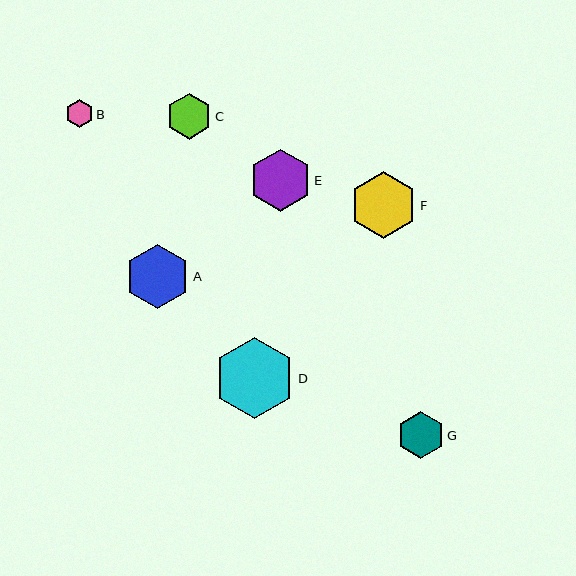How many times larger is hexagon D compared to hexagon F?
Hexagon D is approximately 1.2 times the size of hexagon F.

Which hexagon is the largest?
Hexagon D is the largest with a size of approximately 81 pixels.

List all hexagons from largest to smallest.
From largest to smallest: D, F, A, E, G, C, B.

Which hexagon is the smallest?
Hexagon B is the smallest with a size of approximately 28 pixels.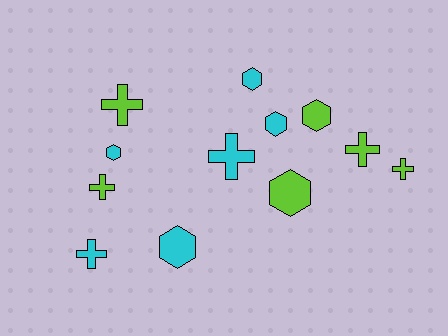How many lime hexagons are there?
There are 2 lime hexagons.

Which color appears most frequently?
Lime, with 6 objects.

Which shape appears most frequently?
Hexagon, with 6 objects.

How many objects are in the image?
There are 12 objects.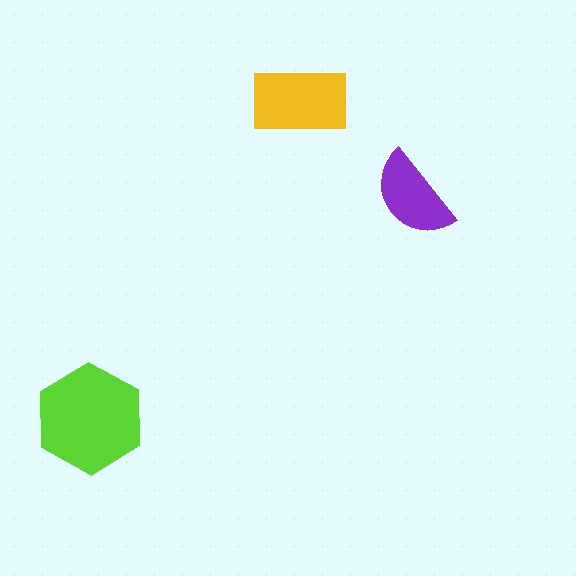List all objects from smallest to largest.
The purple semicircle, the yellow rectangle, the lime hexagon.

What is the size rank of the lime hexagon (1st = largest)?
1st.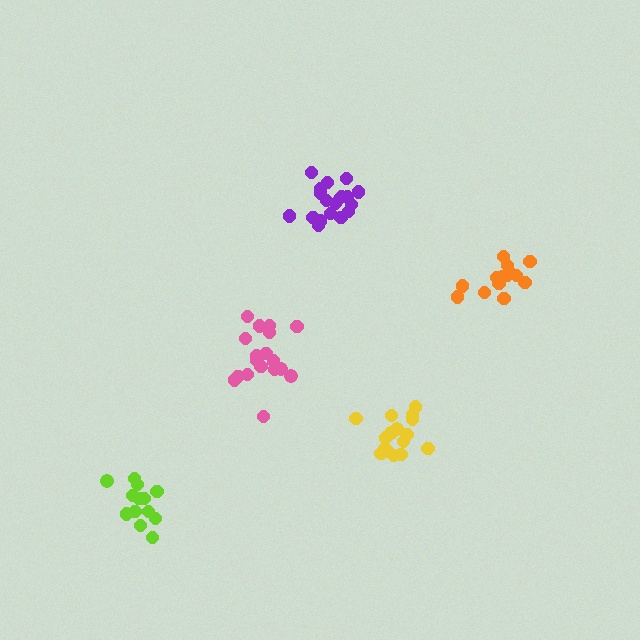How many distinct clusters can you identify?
There are 5 distinct clusters.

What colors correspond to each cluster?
The clusters are colored: yellow, pink, lime, purple, orange.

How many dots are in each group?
Group 1: 16 dots, Group 2: 18 dots, Group 3: 13 dots, Group 4: 19 dots, Group 5: 14 dots (80 total).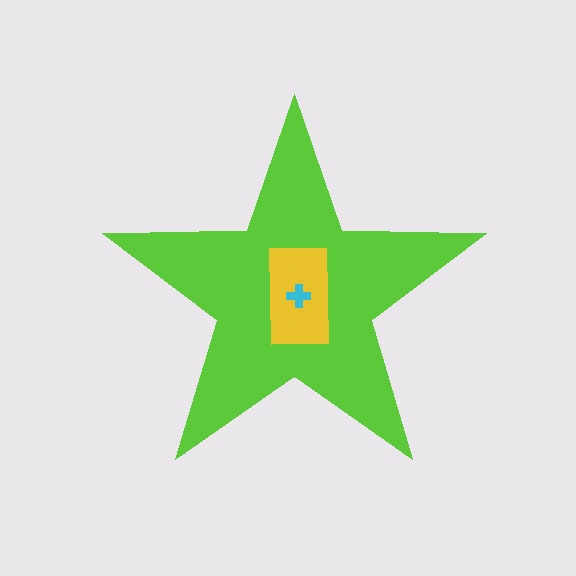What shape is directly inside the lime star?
The yellow rectangle.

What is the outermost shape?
The lime star.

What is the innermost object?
The cyan cross.